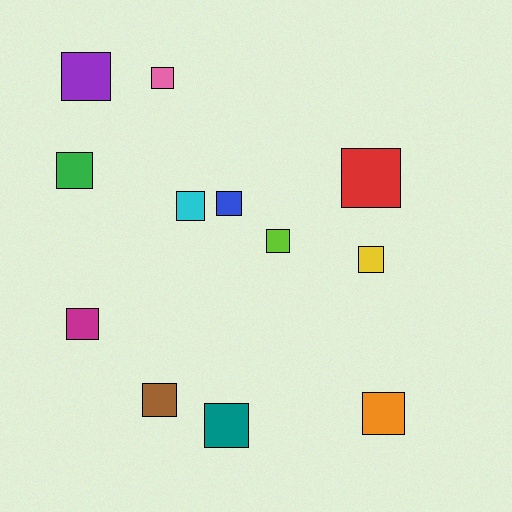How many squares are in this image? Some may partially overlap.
There are 12 squares.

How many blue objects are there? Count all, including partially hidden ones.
There is 1 blue object.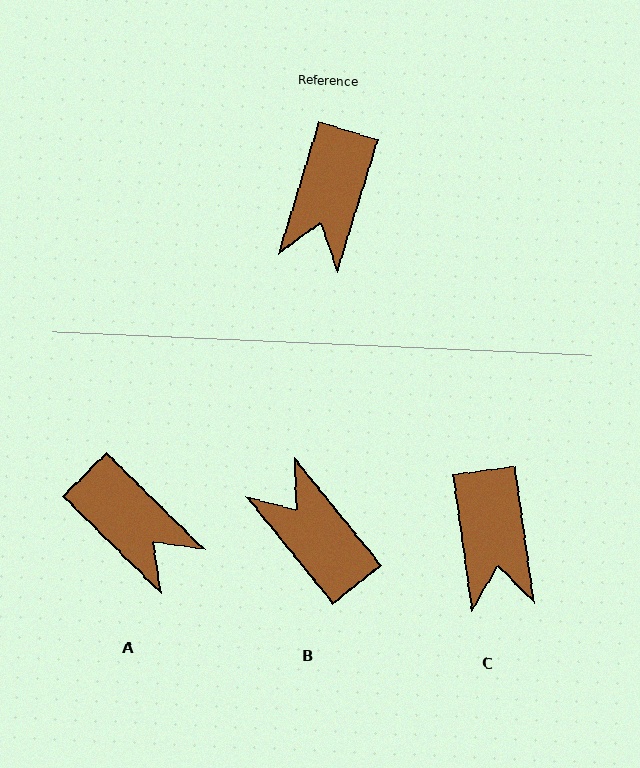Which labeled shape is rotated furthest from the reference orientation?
B, about 124 degrees away.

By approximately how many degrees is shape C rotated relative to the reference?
Approximately 25 degrees counter-clockwise.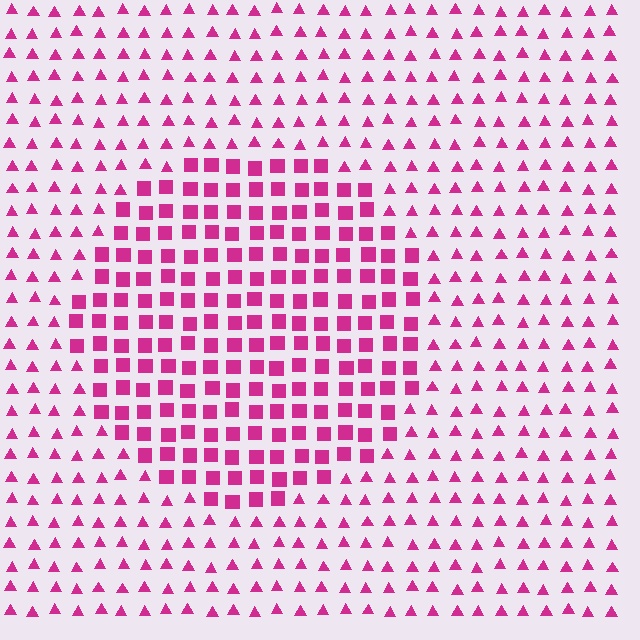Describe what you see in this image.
The image is filled with small magenta elements arranged in a uniform grid. A circle-shaped region contains squares, while the surrounding area contains triangles. The boundary is defined purely by the change in element shape.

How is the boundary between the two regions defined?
The boundary is defined by a change in element shape: squares inside vs. triangles outside. All elements share the same color and spacing.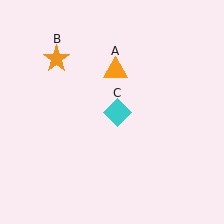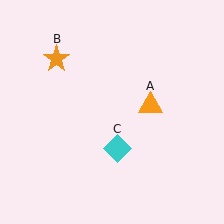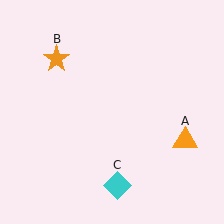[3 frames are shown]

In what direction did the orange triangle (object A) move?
The orange triangle (object A) moved down and to the right.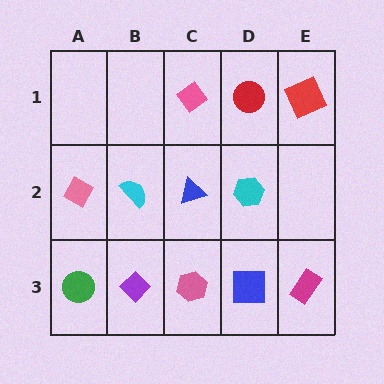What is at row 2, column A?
A pink diamond.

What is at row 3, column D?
A blue square.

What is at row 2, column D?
A cyan hexagon.